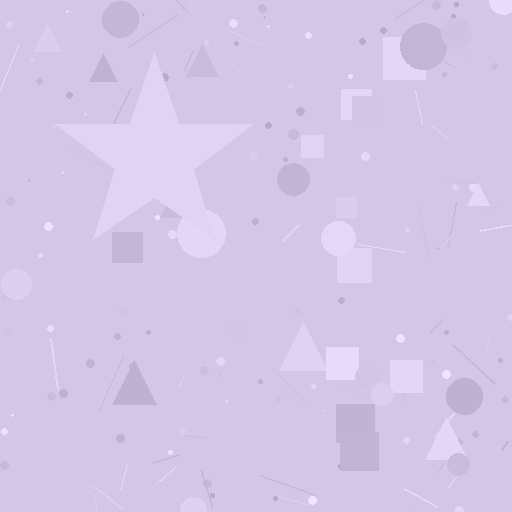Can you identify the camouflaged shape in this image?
The camouflaged shape is a star.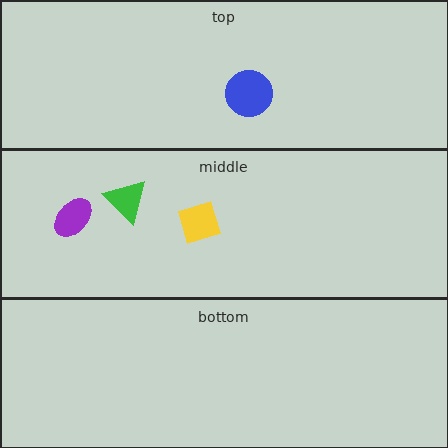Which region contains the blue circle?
The top region.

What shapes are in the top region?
The blue circle.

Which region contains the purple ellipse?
The middle region.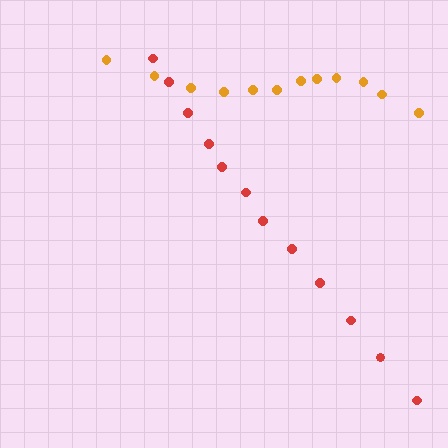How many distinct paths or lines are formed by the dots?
There are 2 distinct paths.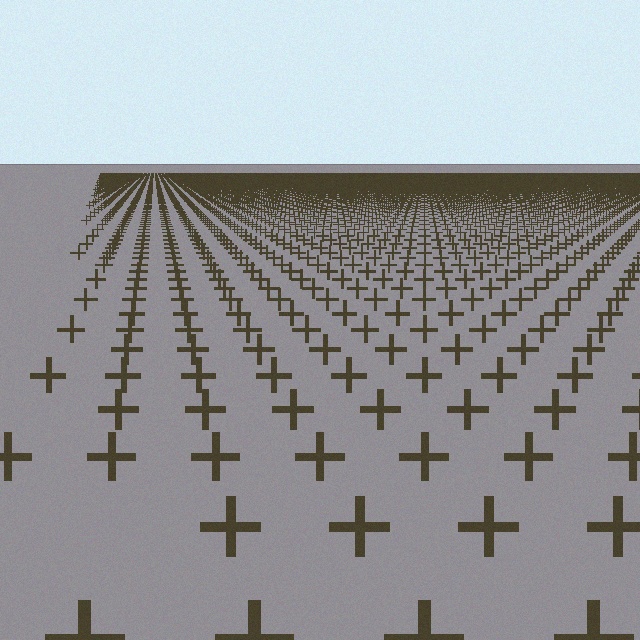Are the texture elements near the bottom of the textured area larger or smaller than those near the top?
Larger. Near the bottom, elements are closer to the viewer and appear at a bigger on-screen size.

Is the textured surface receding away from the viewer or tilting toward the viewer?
The surface is receding away from the viewer. Texture elements get smaller and denser toward the top.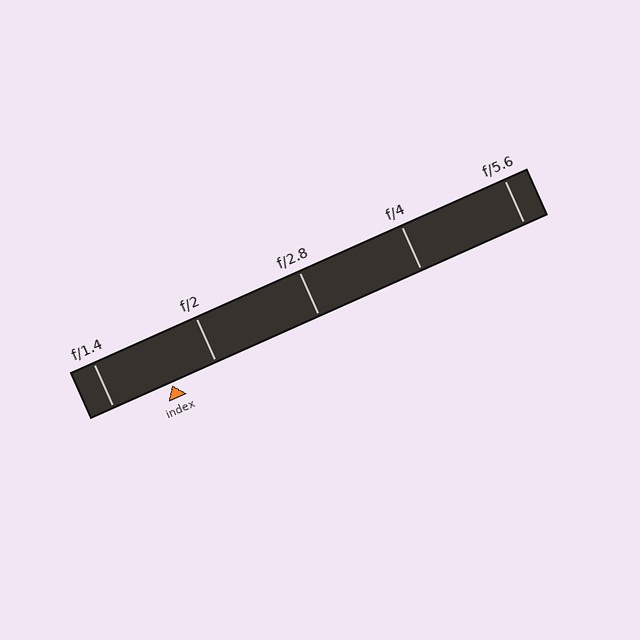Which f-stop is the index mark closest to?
The index mark is closest to f/2.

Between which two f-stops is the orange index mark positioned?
The index mark is between f/1.4 and f/2.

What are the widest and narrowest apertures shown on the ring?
The widest aperture shown is f/1.4 and the narrowest is f/5.6.